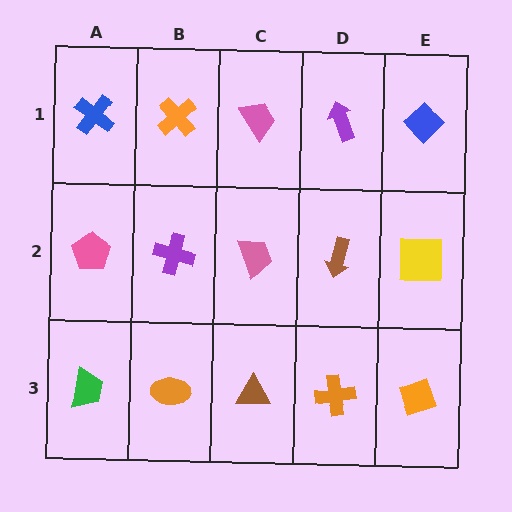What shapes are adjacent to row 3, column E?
A yellow square (row 2, column E), an orange cross (row 3, column D).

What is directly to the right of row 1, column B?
A pink trapezoid.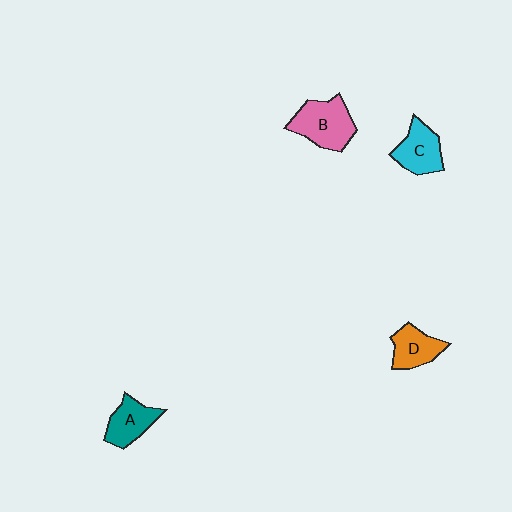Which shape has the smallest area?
Shape D (orange).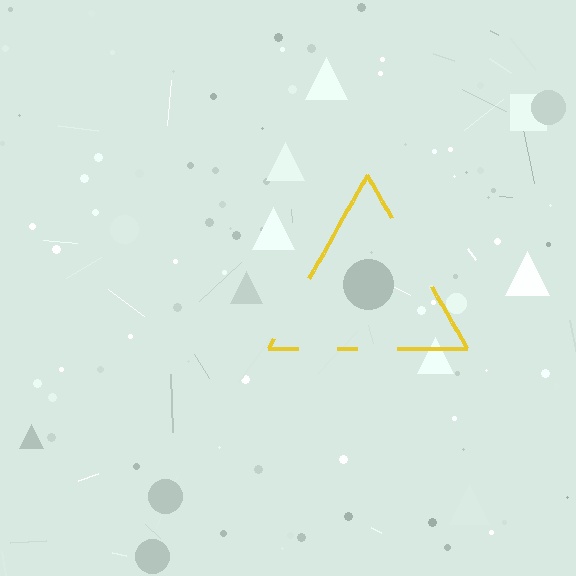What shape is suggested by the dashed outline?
The dashed outline suggests a triangle.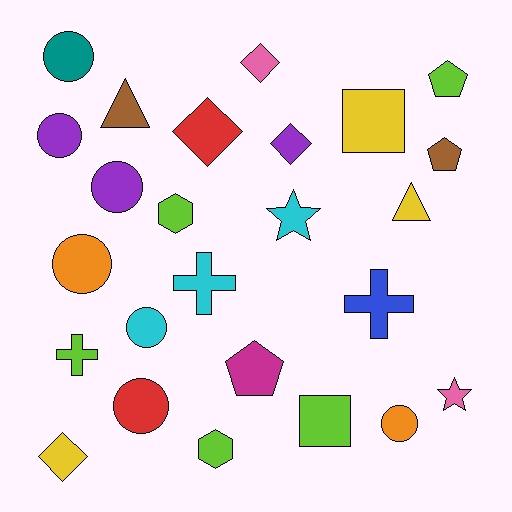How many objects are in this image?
There are 25 objects.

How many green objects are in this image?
There are no green objects.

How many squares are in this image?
There are 2 squares.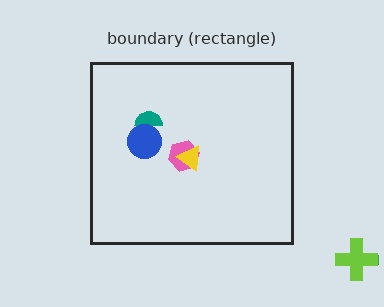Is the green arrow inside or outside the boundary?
Outside.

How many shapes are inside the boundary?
4 inside, 2 outside.